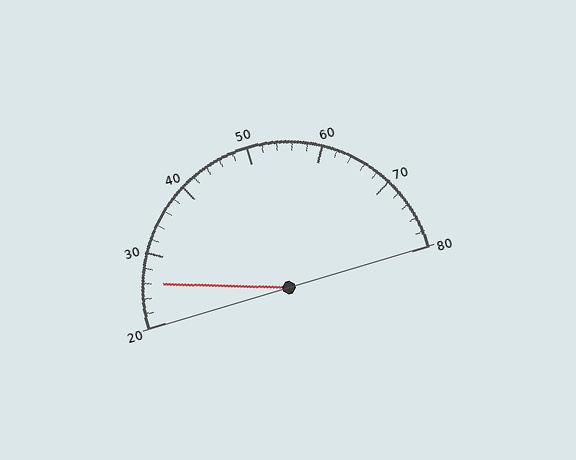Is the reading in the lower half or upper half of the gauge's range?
The reading is in the lower half of the range (20 to 80).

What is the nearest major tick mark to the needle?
The nearest major tick mark is 30.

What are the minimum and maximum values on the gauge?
The gauge ranges from 20 to 80.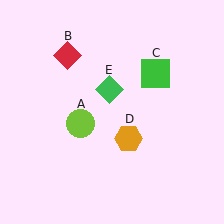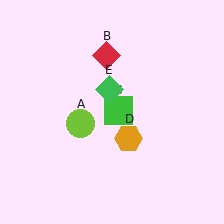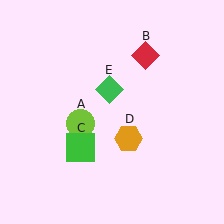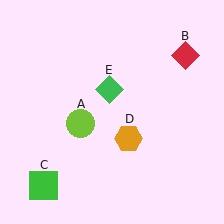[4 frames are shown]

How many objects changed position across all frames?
2 objects changed position: red diamond (object B), green square (object C).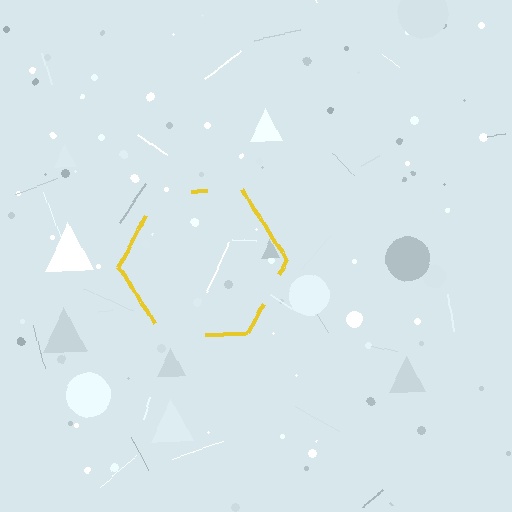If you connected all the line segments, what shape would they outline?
They would outline a hexagon.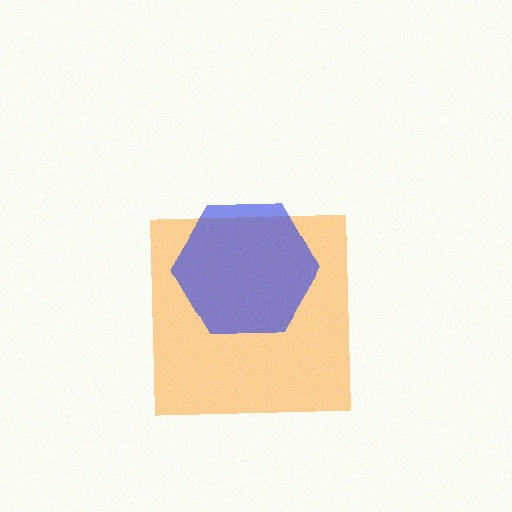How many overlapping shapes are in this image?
There are 2 overlapping shapes in the image.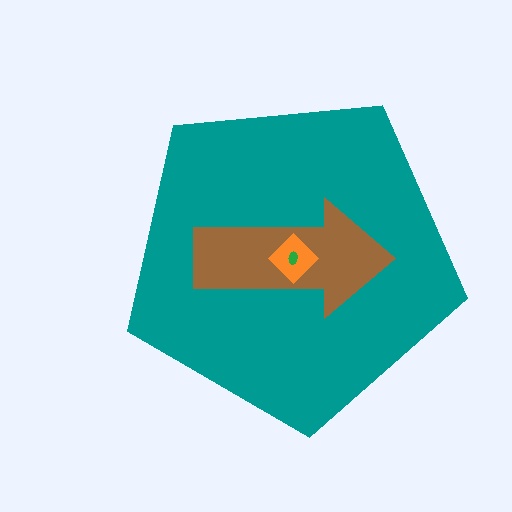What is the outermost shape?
The teal pentagon.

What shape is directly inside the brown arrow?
The orange diamond.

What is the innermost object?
The green ellipse.